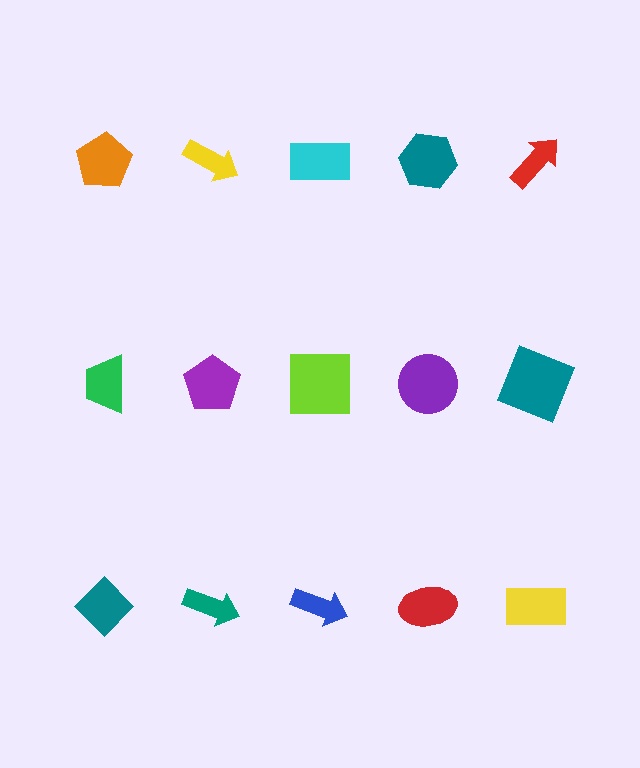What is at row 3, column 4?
A red ellipse.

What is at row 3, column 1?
A teal diamond.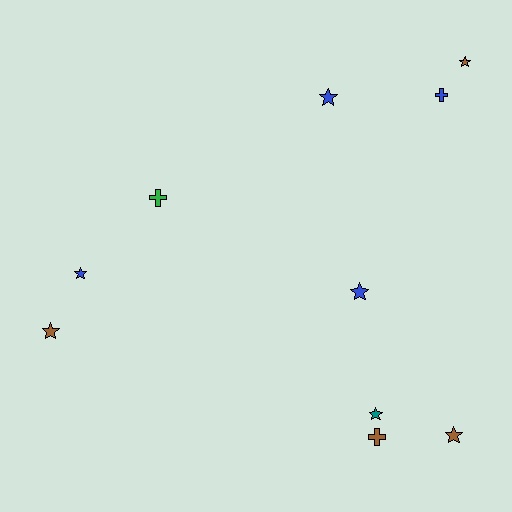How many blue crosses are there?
There is 1 blue cross.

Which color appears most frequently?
Brown, with 4 objects.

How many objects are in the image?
There are 10 objects.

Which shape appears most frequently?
Star, with 7 objects.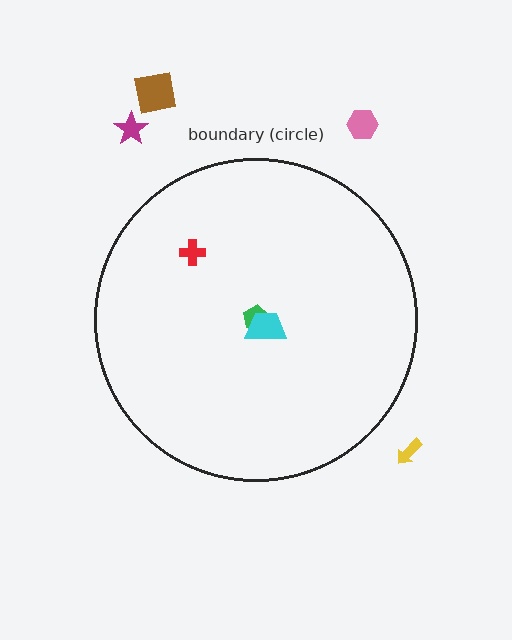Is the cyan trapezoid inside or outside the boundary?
Inside.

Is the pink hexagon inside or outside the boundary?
Outside.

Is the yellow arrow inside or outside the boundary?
Outside.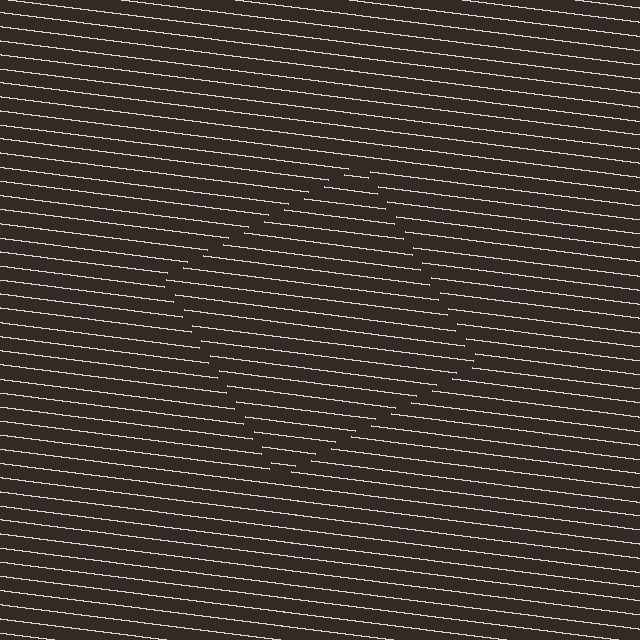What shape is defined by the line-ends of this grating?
An illusory square. The interior of the shape contains the same grating, shifted by half a period — the contour is defined by the phase discontinuity where line-ends from the inner and outer gratings abut.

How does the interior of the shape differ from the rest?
The interior of the shape contains the same grating, shifted by half a period — the contour is defined by the phase discontinuity where line-ends from the inner and outer gratings abut.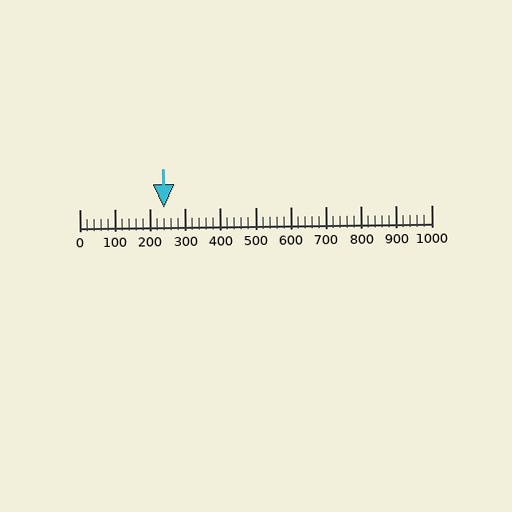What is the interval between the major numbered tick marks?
The major tick marks are spaced 100 units apart.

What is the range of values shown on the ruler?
The ruler shows values from 0 to 1000.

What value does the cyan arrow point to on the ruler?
The cyan arrow points to approximately 240.